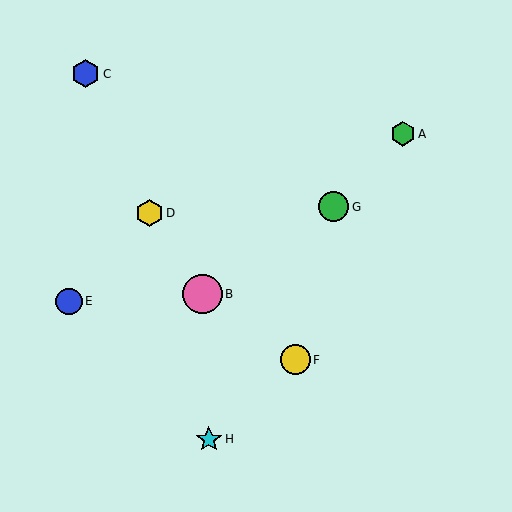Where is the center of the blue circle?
The center of the blue circle is at (69, 301).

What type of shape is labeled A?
Shape A is a green hexagon.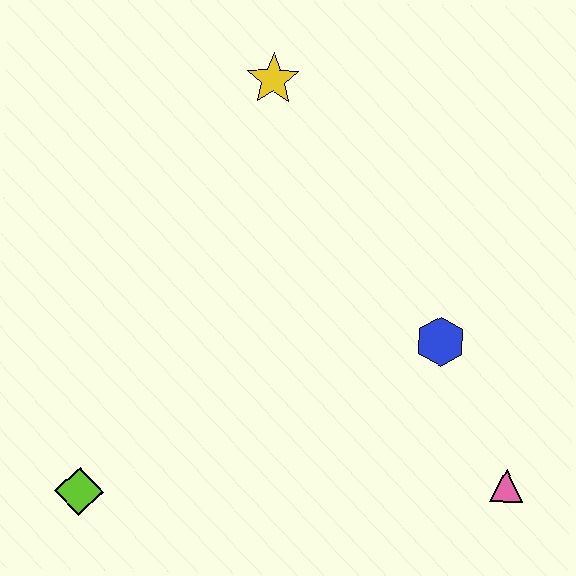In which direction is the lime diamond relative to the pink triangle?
The lime diamond is to the left of the pink triangle.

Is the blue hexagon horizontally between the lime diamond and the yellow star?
No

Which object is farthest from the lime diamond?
The yellow star is farthest from the lime diamond.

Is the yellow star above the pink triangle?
Yes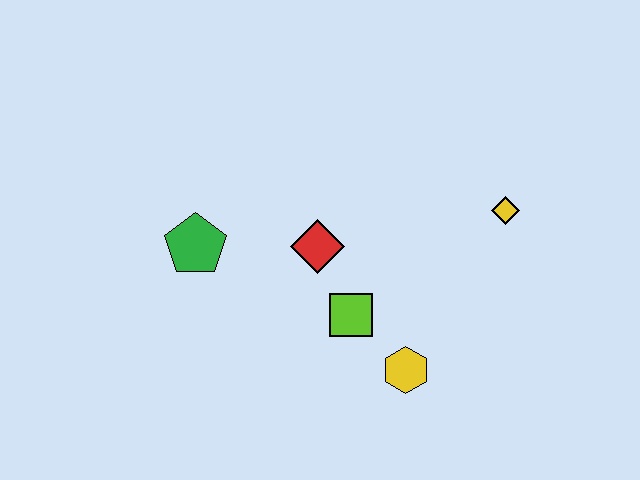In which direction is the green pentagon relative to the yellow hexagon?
The green pentagon is to the left of the yellow hexagon.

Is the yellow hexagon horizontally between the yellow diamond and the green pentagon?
Yes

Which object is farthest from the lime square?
The yellow diamond is farthest from the lime square.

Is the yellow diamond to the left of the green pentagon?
No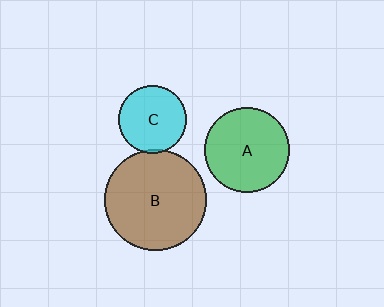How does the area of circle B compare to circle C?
Approximately 2.3 times.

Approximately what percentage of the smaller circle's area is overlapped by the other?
Approximately 5%.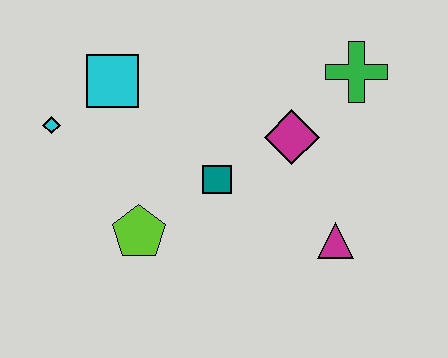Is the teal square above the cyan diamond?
No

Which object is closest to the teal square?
The magenta diamond is closest to the teal square.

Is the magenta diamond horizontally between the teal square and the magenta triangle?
Yes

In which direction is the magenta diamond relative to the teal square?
The magenta diamond is to the right of the teal square.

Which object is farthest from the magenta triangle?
The cyan diamond is farthest from the magenta triangle.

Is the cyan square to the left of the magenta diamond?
Yes